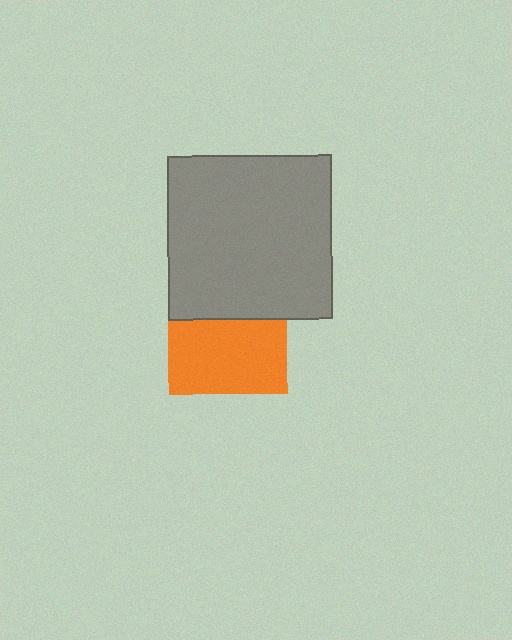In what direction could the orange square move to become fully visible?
The orange square could move down. That would shift it out from behind the gray square entirely.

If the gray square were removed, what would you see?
You would see the complete orange square.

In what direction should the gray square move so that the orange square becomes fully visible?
The gray square should move up. That is the shortest direction to clear the overlap and leave the orange square fully visible.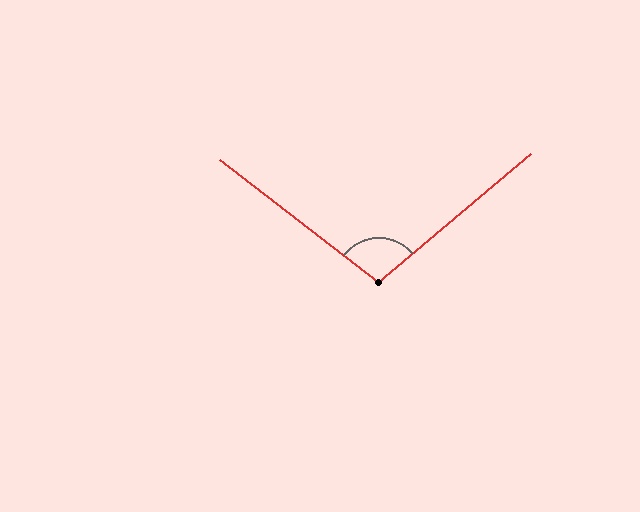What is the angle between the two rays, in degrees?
Approximately 102 degrees.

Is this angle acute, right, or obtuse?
It is obtuse.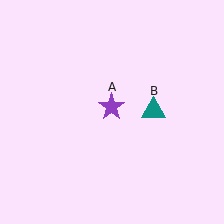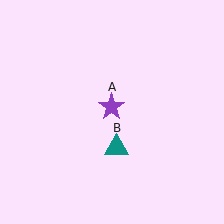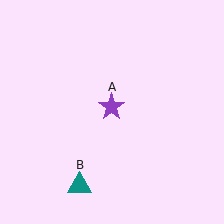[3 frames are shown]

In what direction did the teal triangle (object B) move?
The teal triangle (object B) moved down and to the left.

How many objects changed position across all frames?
1 object changed position: teal triangle (object B).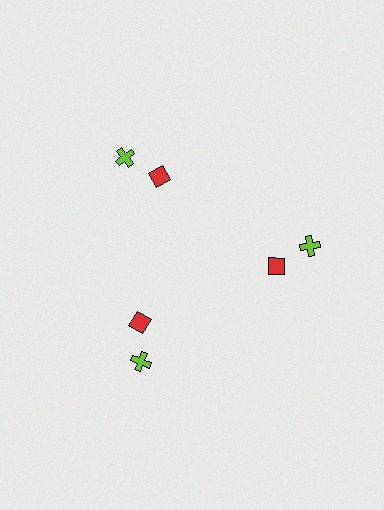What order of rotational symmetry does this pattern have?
This pattern has 3-fold rotational symmetry.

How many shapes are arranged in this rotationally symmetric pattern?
There are 6 shapes, arranged in 3 groups of 2.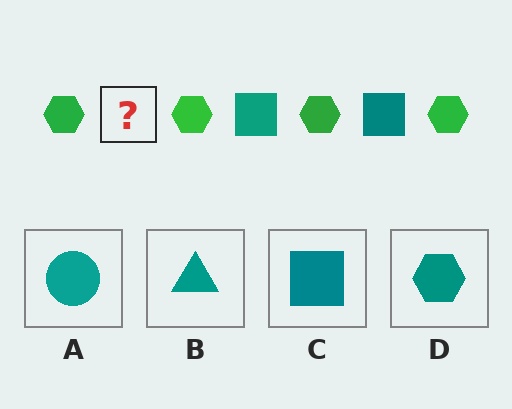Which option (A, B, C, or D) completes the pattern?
C.